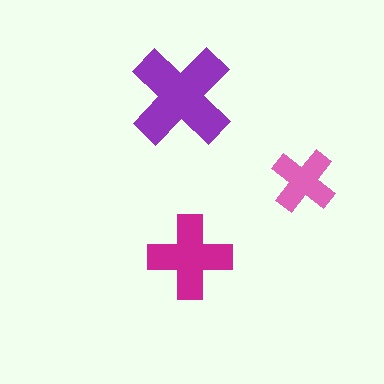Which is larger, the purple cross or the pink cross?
The purple one.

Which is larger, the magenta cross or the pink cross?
The magenta one.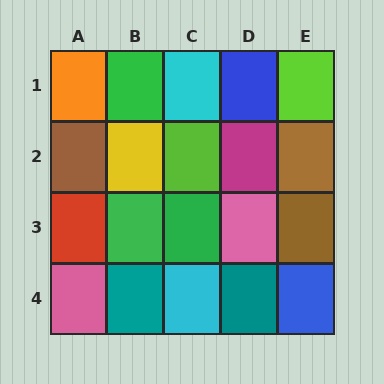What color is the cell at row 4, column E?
Blue.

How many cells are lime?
2 cells are lime.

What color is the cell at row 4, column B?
Teal.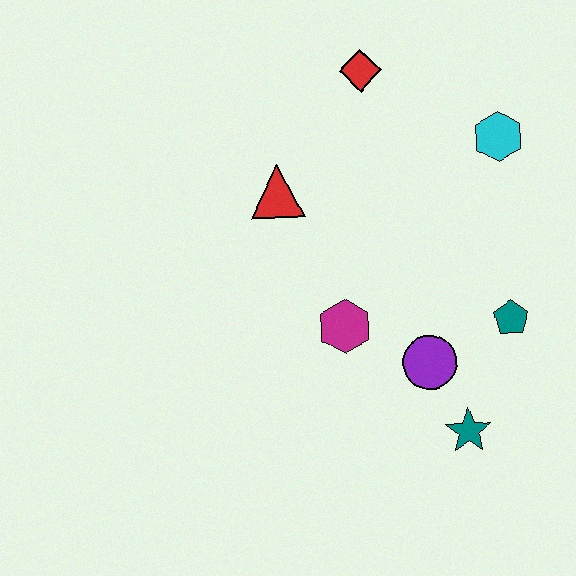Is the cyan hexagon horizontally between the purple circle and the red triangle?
No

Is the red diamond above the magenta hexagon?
Yes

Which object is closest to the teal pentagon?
The purple circle is closest to the teal pentagon.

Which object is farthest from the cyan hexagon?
The teal star is farthest from the cyan hexagon.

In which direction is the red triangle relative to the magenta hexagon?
The red triangle is above the magenta hexagon.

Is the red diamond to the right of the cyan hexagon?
No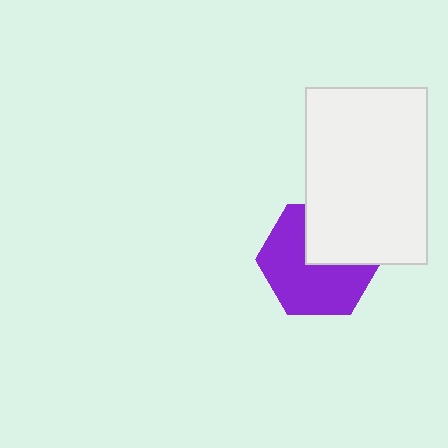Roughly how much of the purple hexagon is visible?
About half of it is visible (roughly 64%).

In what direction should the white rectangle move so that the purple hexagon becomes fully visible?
The white rectangle should move up. That is the shortest direction to clear the overlap and leave the purple hexagon fully visible.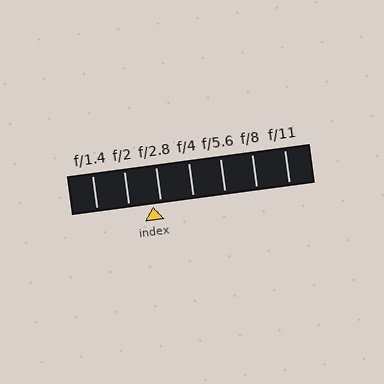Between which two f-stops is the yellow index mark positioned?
The index mark is between f/2 and f/2.8.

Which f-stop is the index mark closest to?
The index mark is closest to f/2.8.